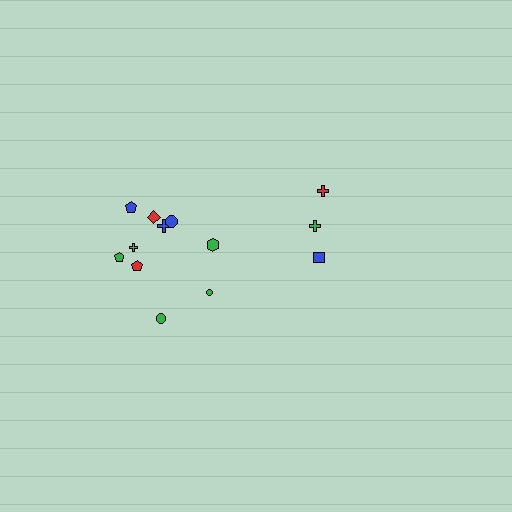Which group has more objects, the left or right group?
The left group.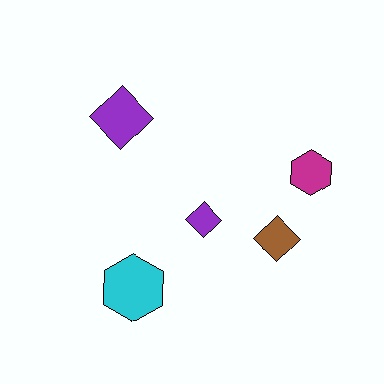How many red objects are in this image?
There are no red objects.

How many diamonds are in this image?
There are 3 diamonds.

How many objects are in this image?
There are 5 objects.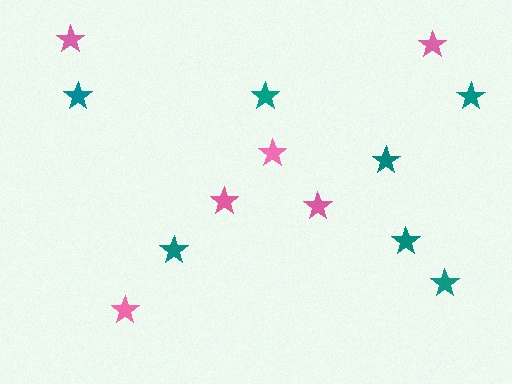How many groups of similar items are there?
There are 2 groups: one group of pink stars (6) and one group of teal stars (7).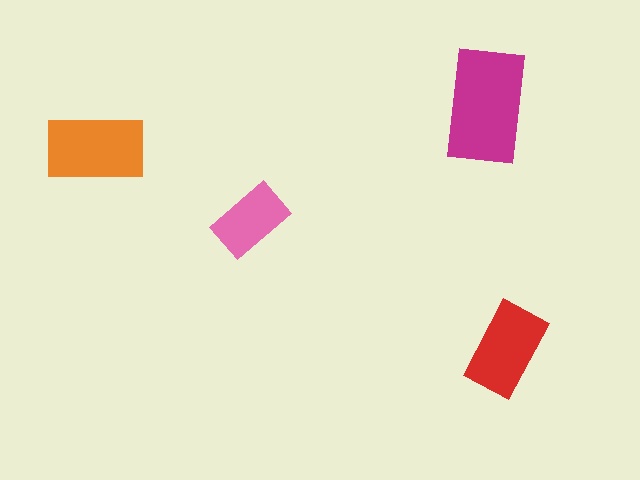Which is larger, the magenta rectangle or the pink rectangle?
The magenta one.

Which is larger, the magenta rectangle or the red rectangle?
The magenta one.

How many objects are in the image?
There are 4 objects in the image.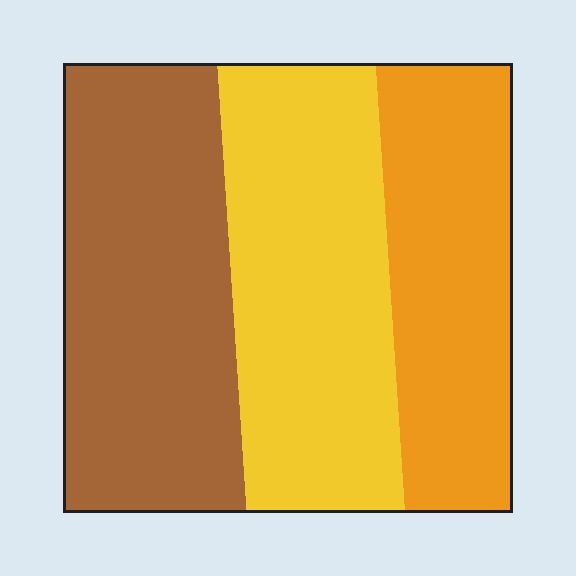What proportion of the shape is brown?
Brown takes up between a third and a half of the shape.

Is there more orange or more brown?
Brown.